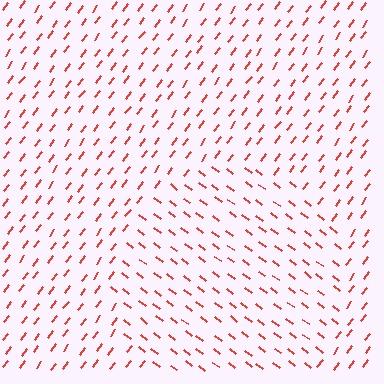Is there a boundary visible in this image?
Yes, there is a texture boundary formed by a change in line orientation.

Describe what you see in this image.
The image is filled with small red line segments. A circle region in the image has lines oriented differently from the surrounding lines, creating a visible texture boundary.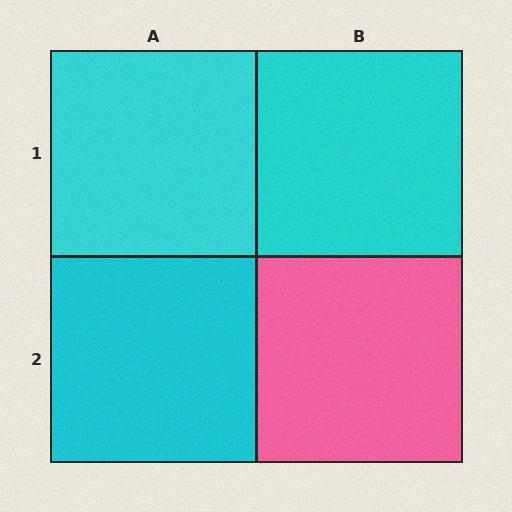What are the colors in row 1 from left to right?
Cyan, cyan.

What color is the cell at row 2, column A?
Cyan.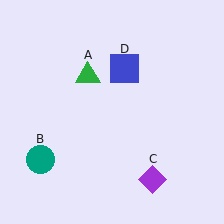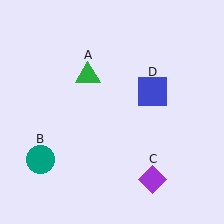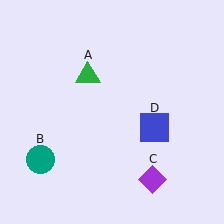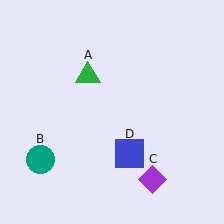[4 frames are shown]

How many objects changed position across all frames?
1 object changed position: blue square (object D).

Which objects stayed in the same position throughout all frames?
Green triangle (object A) and teal circle (object B) and purple diamond (object C) remained stationary.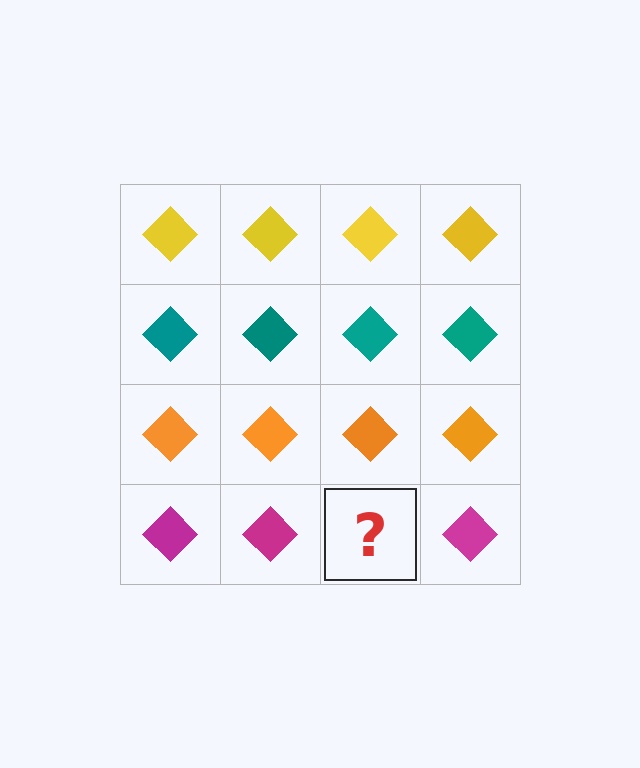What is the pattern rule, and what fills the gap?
The rule is that each row has a consistent color. The gap should be filled with a magenta diamond.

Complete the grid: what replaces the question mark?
The question mark should be replaced with a magenta diamond.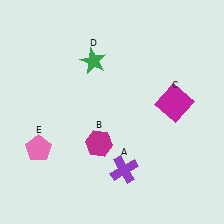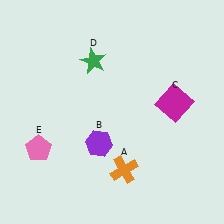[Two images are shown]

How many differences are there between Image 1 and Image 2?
There are 2 differences between the two images.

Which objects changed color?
A changed from purple to orange. B changed from magenta to purple.